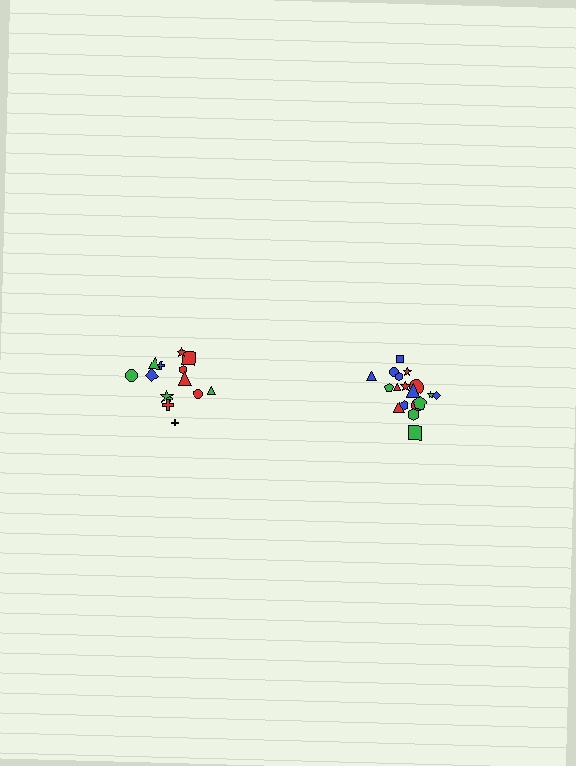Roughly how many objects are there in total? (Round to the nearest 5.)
Roughly 35 objects in total.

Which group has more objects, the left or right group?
The right group.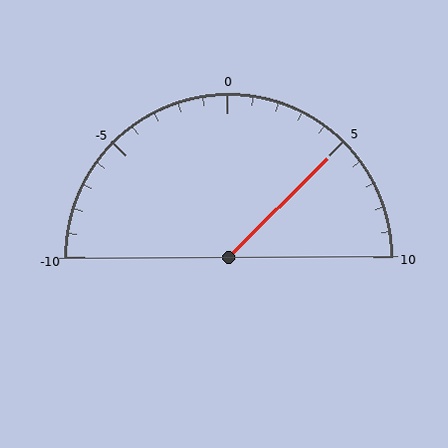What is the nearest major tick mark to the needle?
The nearest major tick mark is 5.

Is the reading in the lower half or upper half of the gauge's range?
The reading is in the upper half of the range (-10 to 10).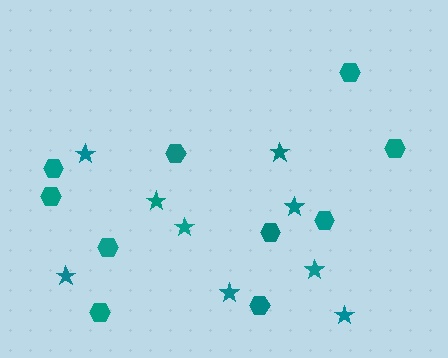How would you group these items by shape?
There are 2 groups: one group of stars (9) and one group of hexagons (10).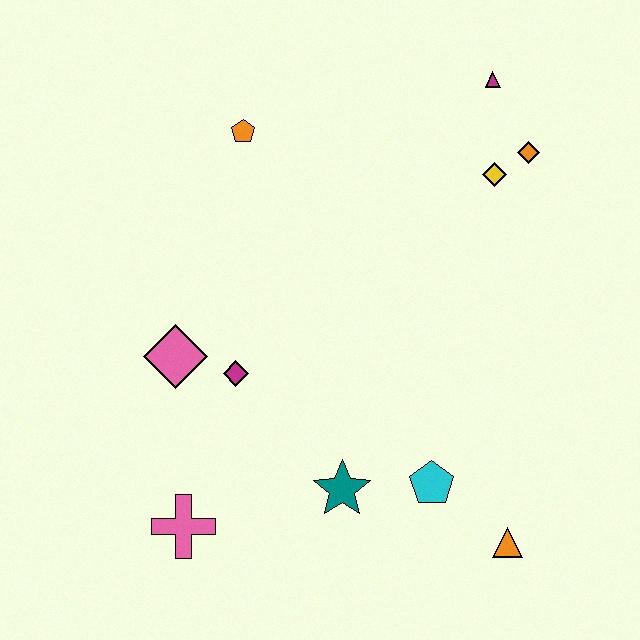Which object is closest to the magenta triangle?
The orange diamond is closest to the magenta triangle.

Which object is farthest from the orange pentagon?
The orange triangle is farthest from the orange pentagon.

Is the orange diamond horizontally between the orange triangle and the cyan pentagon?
No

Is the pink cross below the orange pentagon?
Yes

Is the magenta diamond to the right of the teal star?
No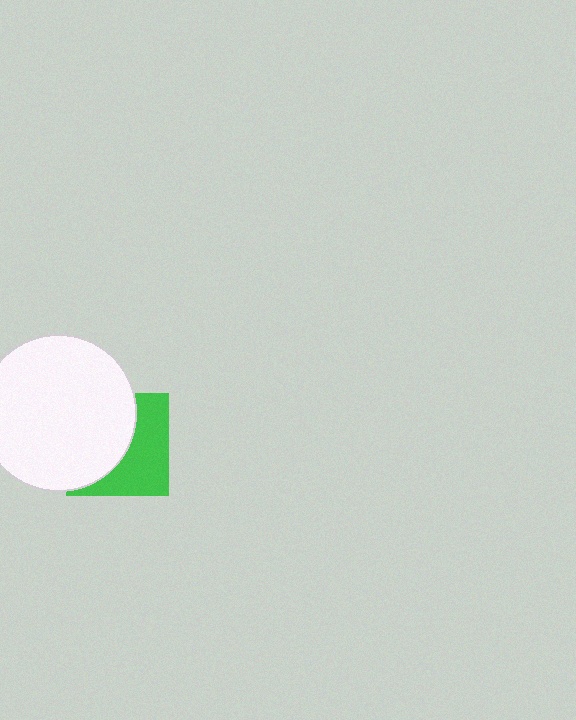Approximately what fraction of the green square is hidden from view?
Roughly 54% of the green square is hidden behind the white circle.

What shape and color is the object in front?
The object in front is a white circle.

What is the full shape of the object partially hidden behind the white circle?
The partially hidden object is a green square.